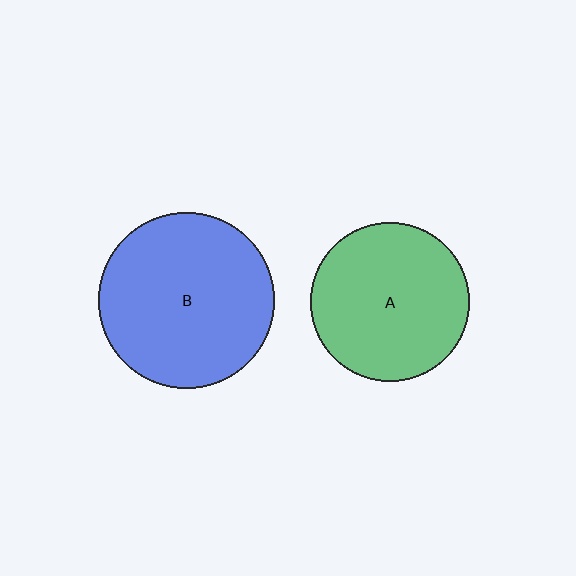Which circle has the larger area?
Circle B (blue).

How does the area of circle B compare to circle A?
Approximately 1.2 times.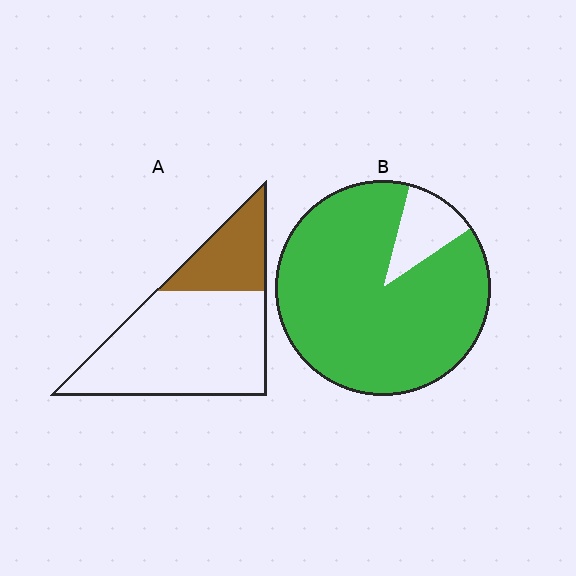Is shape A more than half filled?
No.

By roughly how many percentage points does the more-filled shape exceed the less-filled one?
By roughly 60 percentage points (B over A).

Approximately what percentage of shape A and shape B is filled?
A is approximately 25% and B is approximately 90%.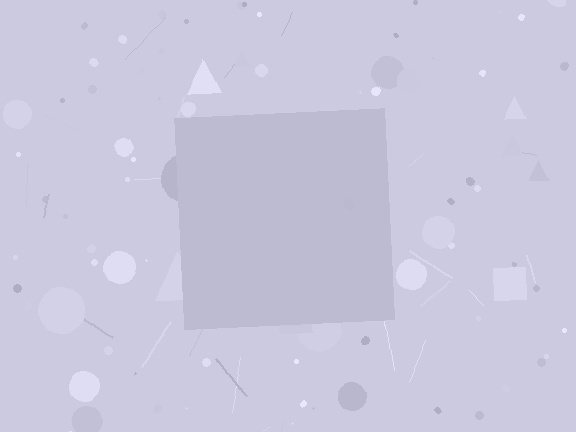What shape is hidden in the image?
A square is hidden in the image.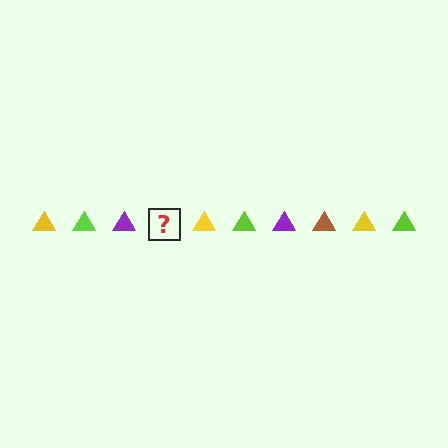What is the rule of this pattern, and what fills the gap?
The rule is that the pattern cycles through yellow, lime, purple, brown triangles. The gap should be filled with a brown triangle.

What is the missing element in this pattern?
The missing element is a brown triangle.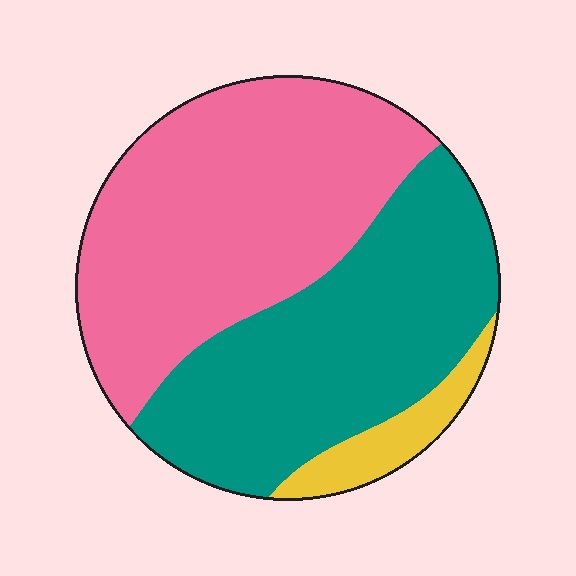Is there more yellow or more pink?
Pink.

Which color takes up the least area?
Yellow, at roughly 5%.